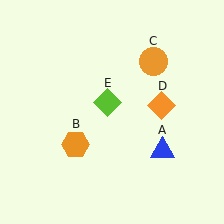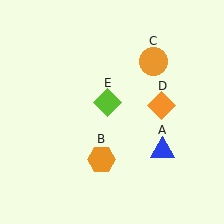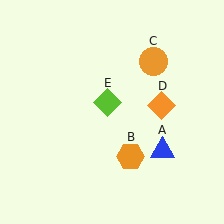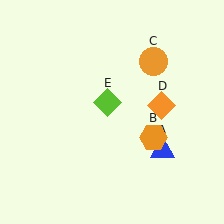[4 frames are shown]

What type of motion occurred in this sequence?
The orange hexagon (object B) rotated counterclockwise around the center of the scene.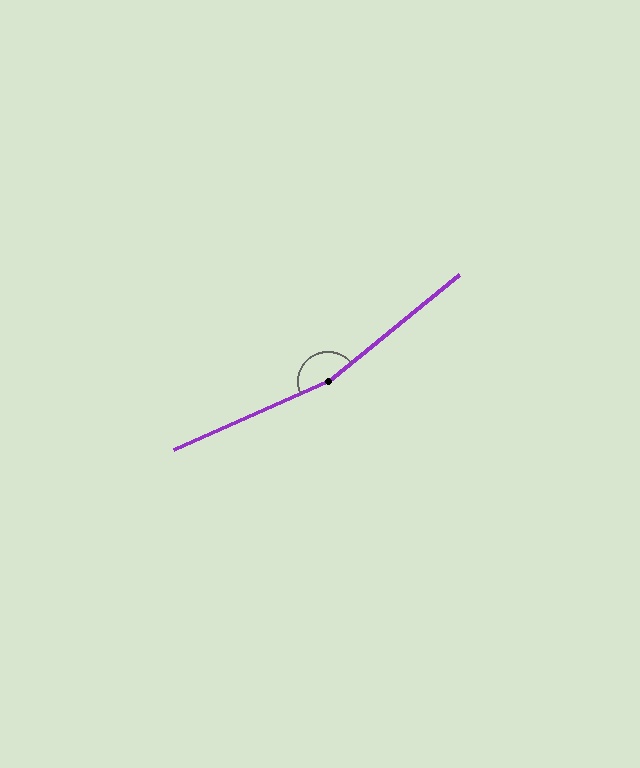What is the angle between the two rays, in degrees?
Approximately 165 degrees.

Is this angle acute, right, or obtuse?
It is obtuse.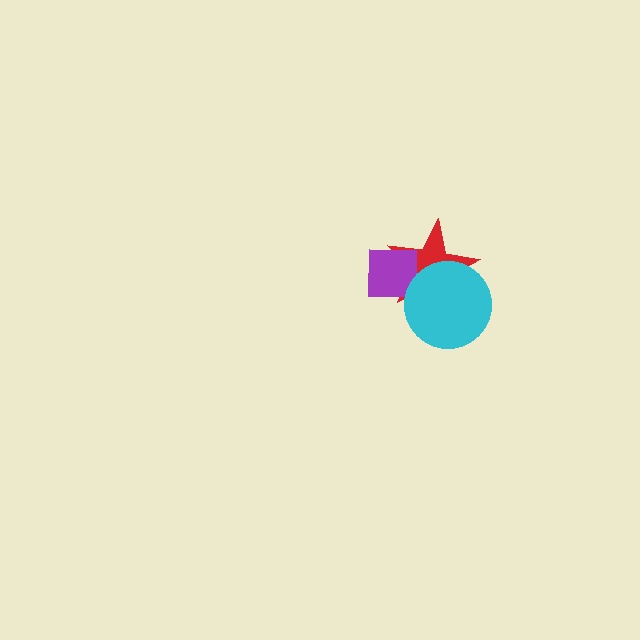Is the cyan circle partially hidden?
No, no other shape covers it.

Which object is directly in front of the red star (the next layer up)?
The purple square is directly in front of the red star.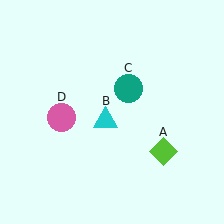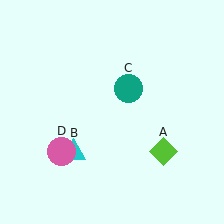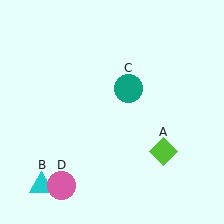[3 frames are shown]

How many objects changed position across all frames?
2 objects changed position: cyan triangle (object B), pink circle (object D).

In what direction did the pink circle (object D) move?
The pink circle (object D) moved down.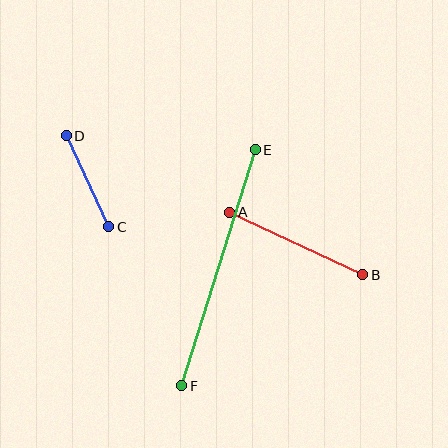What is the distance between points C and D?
The distance is approximately 100 pixels.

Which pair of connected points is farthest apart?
Points E and F are farthest apart.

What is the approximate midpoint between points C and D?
The midpoint is at approximately (88, 181) pixels.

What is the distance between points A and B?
The distance is approximately 147 pixels.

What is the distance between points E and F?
The distance is approximately 248 pixels.